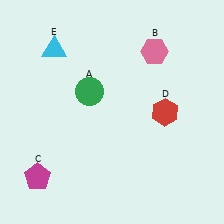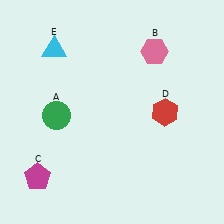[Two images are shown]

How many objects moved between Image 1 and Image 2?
1 object moved between the two images.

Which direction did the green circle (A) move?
The green circle (A) moved left.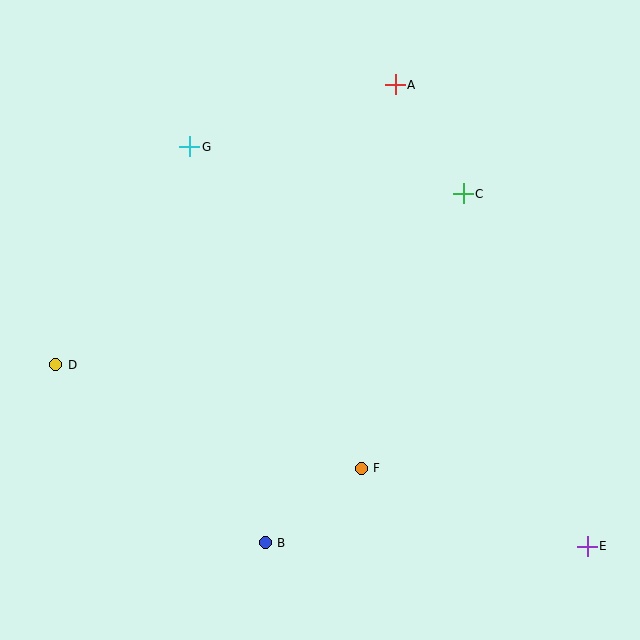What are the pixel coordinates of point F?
Point F is at (361, 468).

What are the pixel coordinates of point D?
Point D is at (56, 365).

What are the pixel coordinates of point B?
Point B is at (265, 543).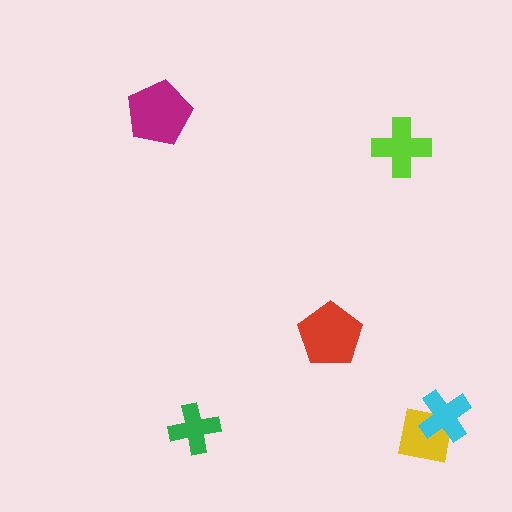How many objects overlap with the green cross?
0 objects overlap with the green cross.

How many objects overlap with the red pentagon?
0 objects overlap with the red pentagon.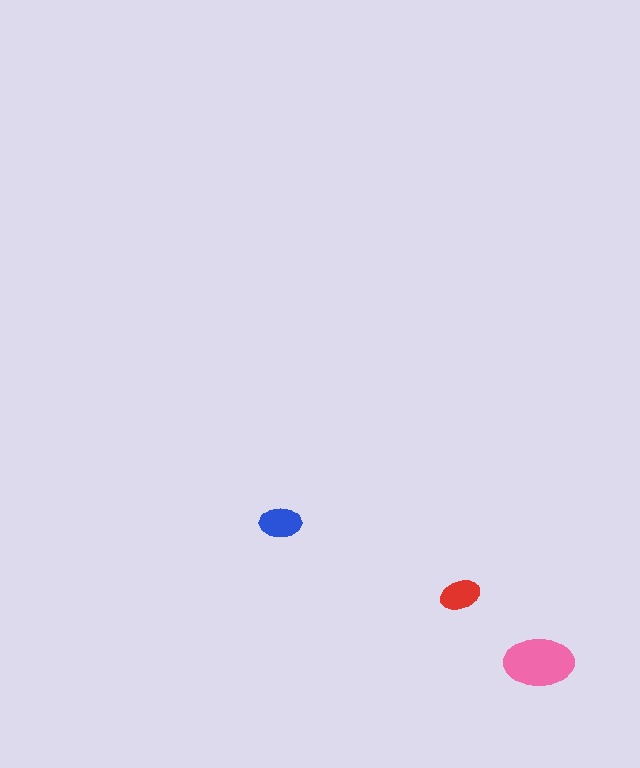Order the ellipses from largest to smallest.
the pink one, the blue one, the red one.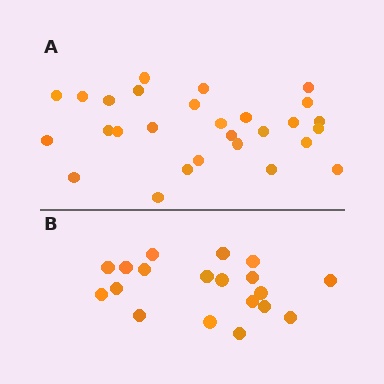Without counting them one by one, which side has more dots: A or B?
Region A (the top region) has more dots.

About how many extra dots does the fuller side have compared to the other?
Region A has roughly 8 or so more dots than region B.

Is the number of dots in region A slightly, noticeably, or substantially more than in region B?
Region A has substantially more. The ratio is roughly 1.5 to 1.